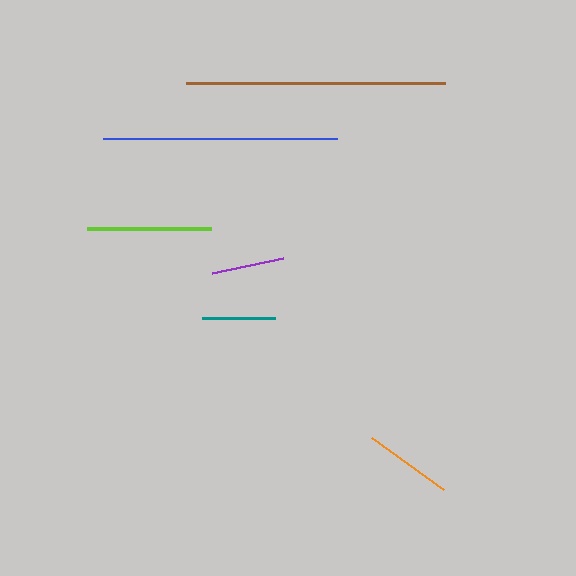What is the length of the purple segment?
The purple segment is approximately 73 pixels long.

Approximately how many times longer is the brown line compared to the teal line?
The brown line is approximately 3.6 times the length of the teal line.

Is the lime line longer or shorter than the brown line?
The brown line is longer than the lime line.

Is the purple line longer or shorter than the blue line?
The blue line is longer than the purple line.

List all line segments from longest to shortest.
From longest to shortest: brown, blue, lime, orange, purple, teal.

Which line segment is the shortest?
The teal line is the shortest at approximately 73 pixels.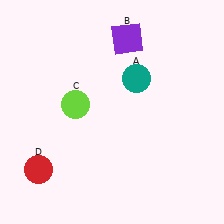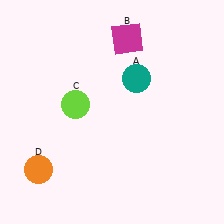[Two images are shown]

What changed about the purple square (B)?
In Image 1, B is purple. In Image 2, it changed to magenta.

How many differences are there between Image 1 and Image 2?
There are 2 differences between the two images.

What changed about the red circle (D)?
In Image 1, D is red. In Image 2, it changed to orange.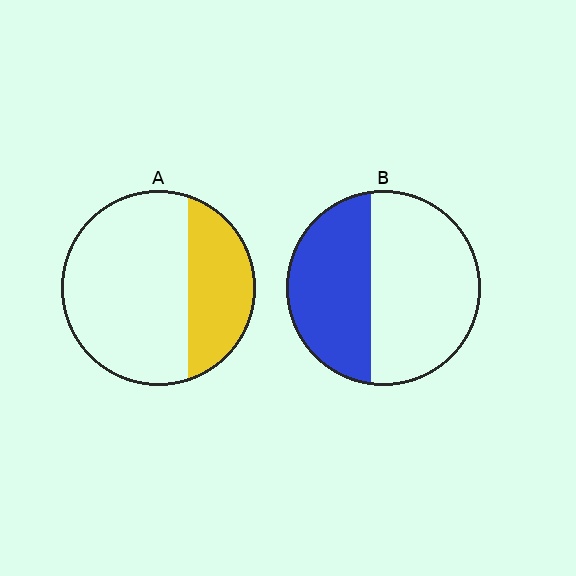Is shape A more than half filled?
No.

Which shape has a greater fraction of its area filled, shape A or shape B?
Shape B.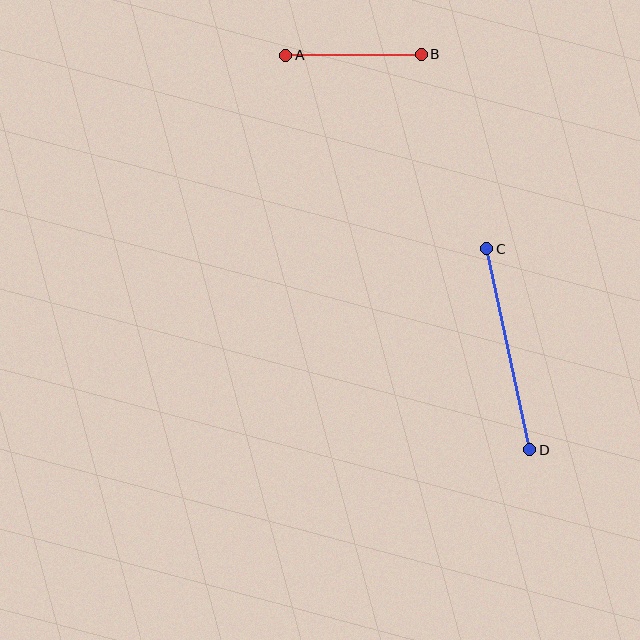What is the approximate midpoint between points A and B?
The midpoint is at approximately (354, 55) pixels.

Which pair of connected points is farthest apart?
Points C and D are farthest apart.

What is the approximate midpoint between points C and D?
The midpoint is at approximately (508, 349) pixels.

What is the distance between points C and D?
The distance is approximately 206 pixels.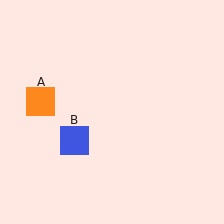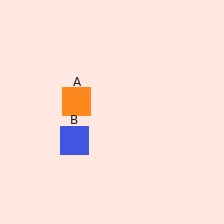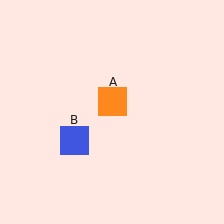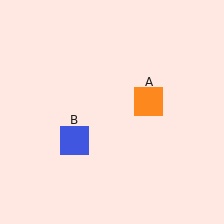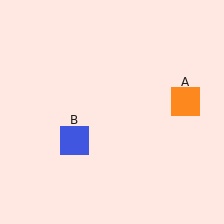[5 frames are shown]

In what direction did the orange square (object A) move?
The orange square (object A) moved right.